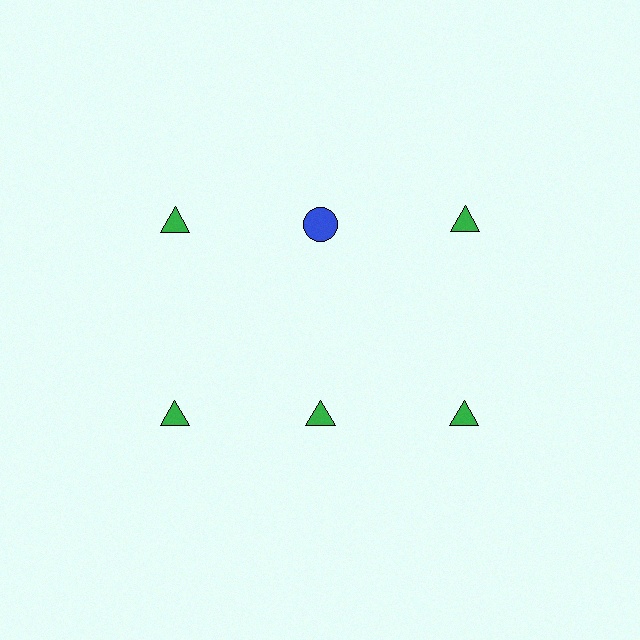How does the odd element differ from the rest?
It differs in both color (blue instead of green) and shape (circle instead of triangle).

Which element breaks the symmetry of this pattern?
The blue circle in the top row, second from left column breaks the symmetry. All other shapes are green triangles.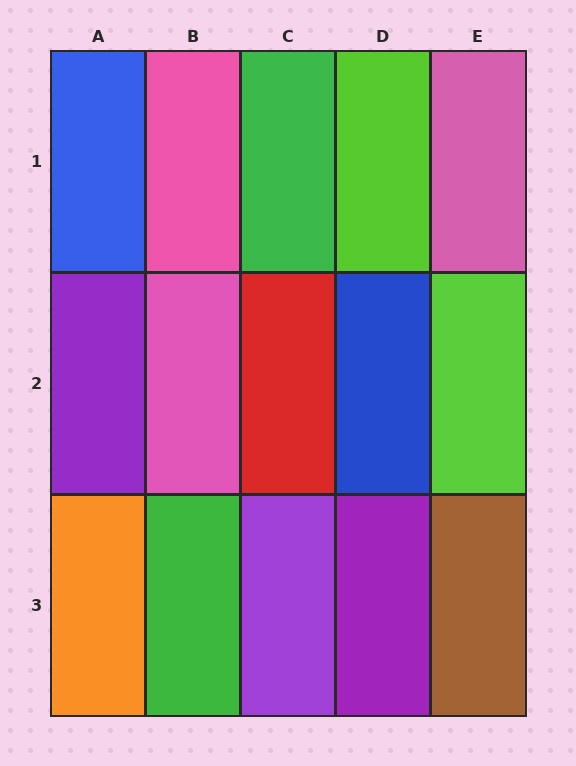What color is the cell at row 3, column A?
Orange.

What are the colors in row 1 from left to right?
Blue, pink, green, lime, pink.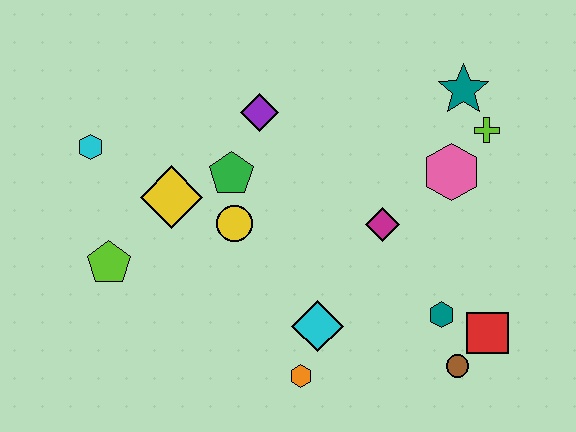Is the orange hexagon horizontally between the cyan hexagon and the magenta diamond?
Yes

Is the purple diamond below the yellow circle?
No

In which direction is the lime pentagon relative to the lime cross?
The lime pentagon is to the left of the lime cross.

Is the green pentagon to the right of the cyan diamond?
No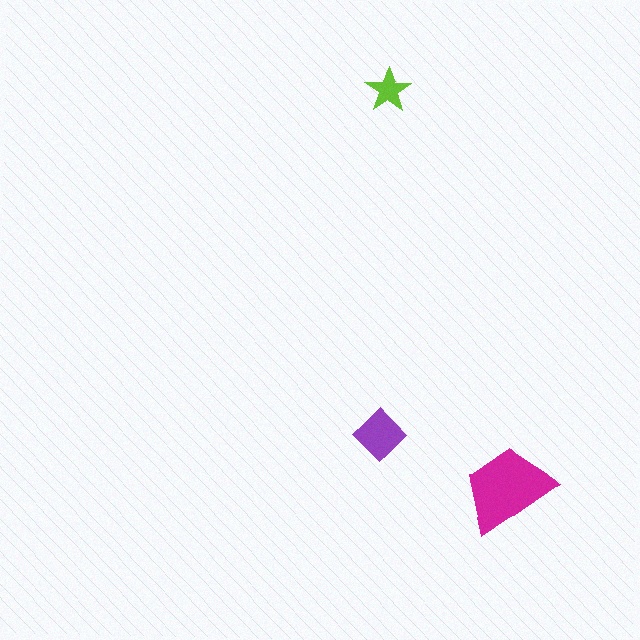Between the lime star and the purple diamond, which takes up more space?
The purple diamond.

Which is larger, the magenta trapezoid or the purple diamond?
The magenta trapezoid.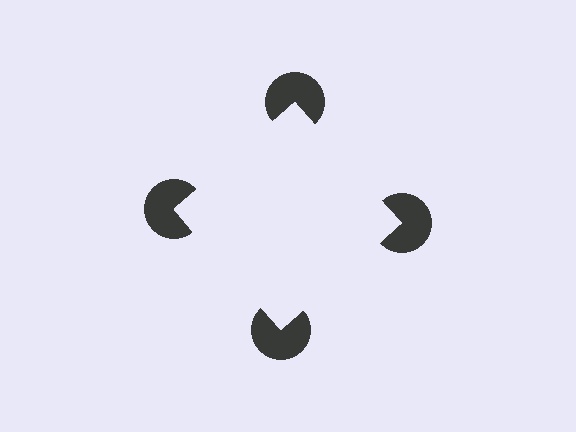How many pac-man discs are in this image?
There are 4 — one at each vertex of the illusory square.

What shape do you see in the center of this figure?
An illusory square — its edges are inferred from the aligned wedge cuts in the pac-man discs, not physically drawn.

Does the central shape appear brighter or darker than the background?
It typically appears slightly brighter than the background, even though no actual brightness change is drawn.